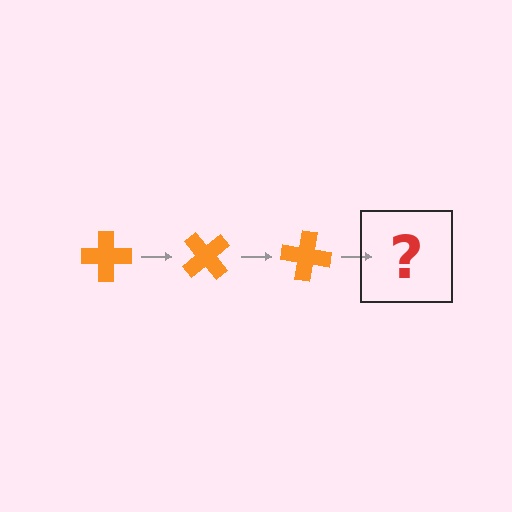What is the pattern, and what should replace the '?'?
The pattern is that the cross rotates 50 degrees each step. The '?' should be an orange cross rotated 150 degrees.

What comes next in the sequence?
The next element should be an orange cross rotated 150 degrees.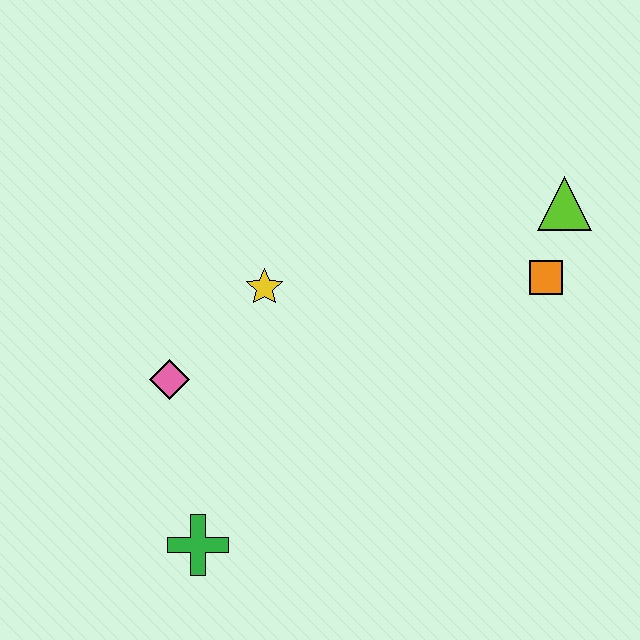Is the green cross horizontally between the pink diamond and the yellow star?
Yes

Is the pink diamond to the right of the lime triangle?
No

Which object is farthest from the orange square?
The green cross is farthest from the orange square.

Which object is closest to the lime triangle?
The orange square is closest to the lime triangle.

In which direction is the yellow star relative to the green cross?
The yellow star is above the green cross.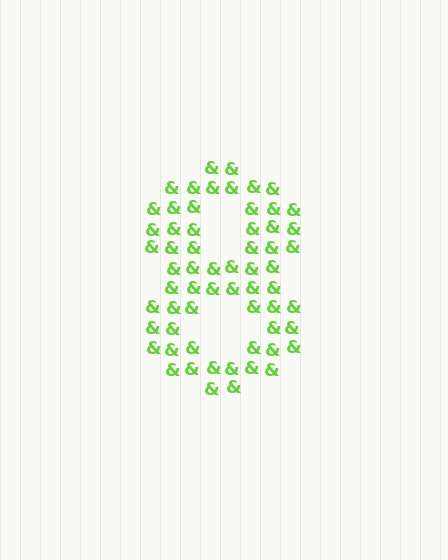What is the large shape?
The large shape is the digit 8.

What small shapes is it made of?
It is made of small ampersands.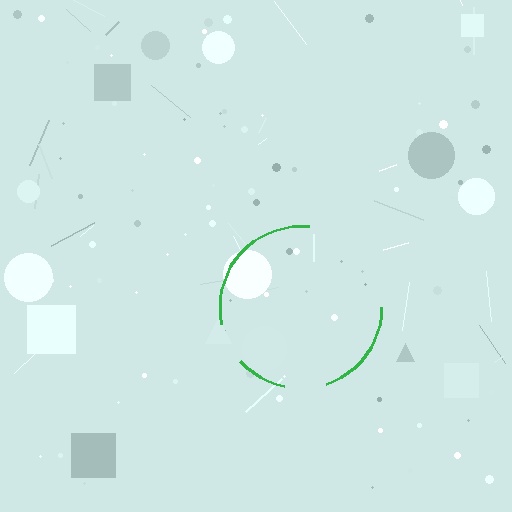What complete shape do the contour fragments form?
The contour fragments form a circle.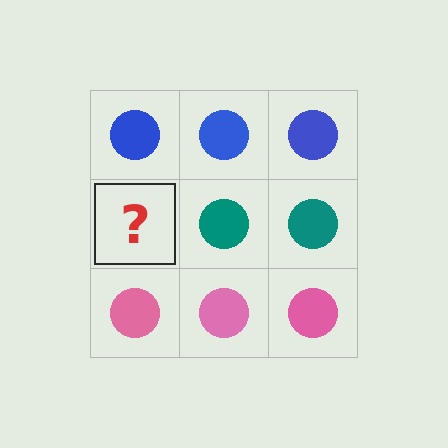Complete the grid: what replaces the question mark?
The question mark should be replaced with a teal circle.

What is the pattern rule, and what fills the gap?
The rule is that each row has a consistent color. The gap should be filled with a teal circle.